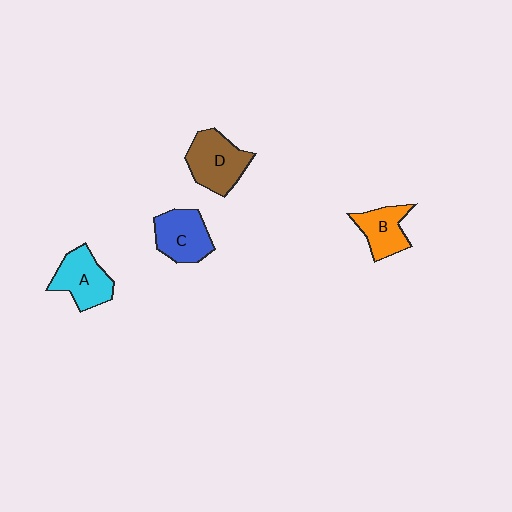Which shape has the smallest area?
Shape B (orange).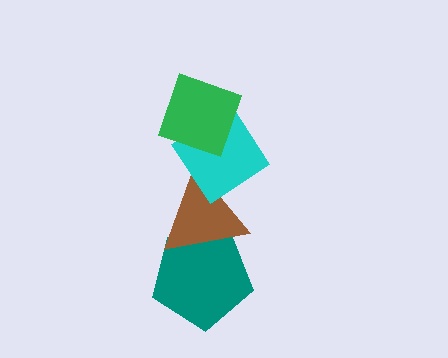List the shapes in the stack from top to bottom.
From top to bottom: the green diamond, the cyan diamond, the brown triangle, the teal pentagon.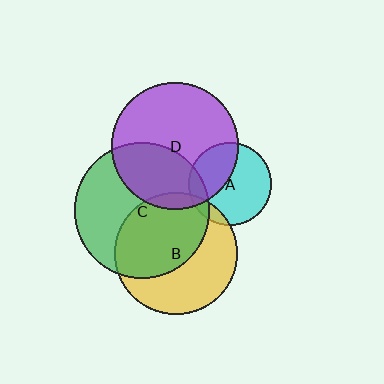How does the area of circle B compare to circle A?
Approximately 2.1 times.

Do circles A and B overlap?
Yes.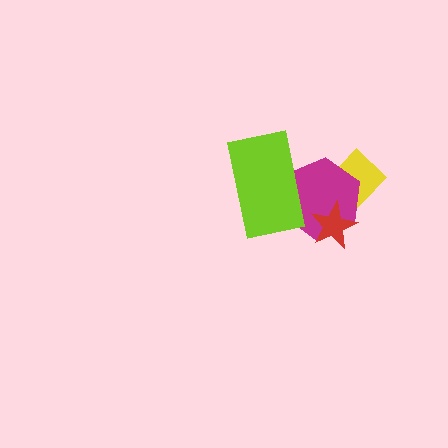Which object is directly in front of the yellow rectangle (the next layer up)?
The magenta hexagon is directly in front of the yellow rectangle.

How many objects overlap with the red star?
2 objects overlap with the red star.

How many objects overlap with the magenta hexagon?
3 objects overlap with the magenta hexagon.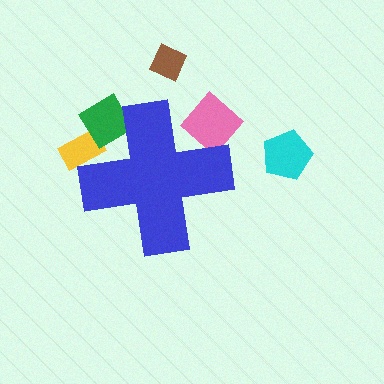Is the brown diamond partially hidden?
No, the brown diamond is fully visible.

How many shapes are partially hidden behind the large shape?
3 shapes are partially hidden.